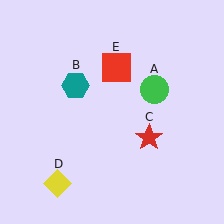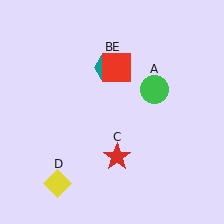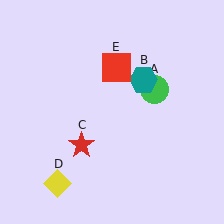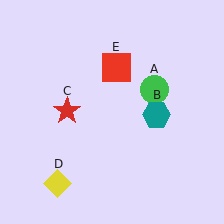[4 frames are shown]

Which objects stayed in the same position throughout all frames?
Green circle (object A) and yellow diamond (object D) and red square (object E) remained stationary.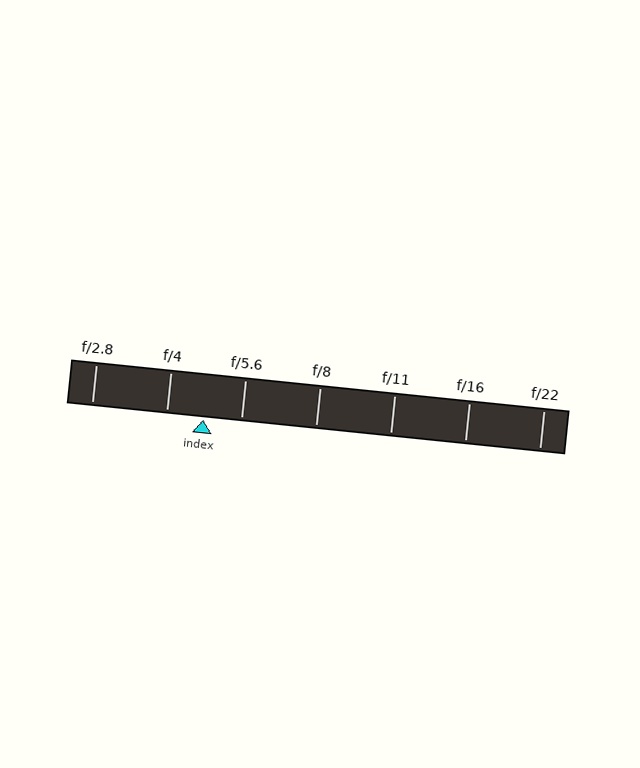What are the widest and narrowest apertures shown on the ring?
The widest aperture shown is f/2.8 and the narrowest is f/22.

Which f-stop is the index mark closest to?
The index mark is closest to f/5.6.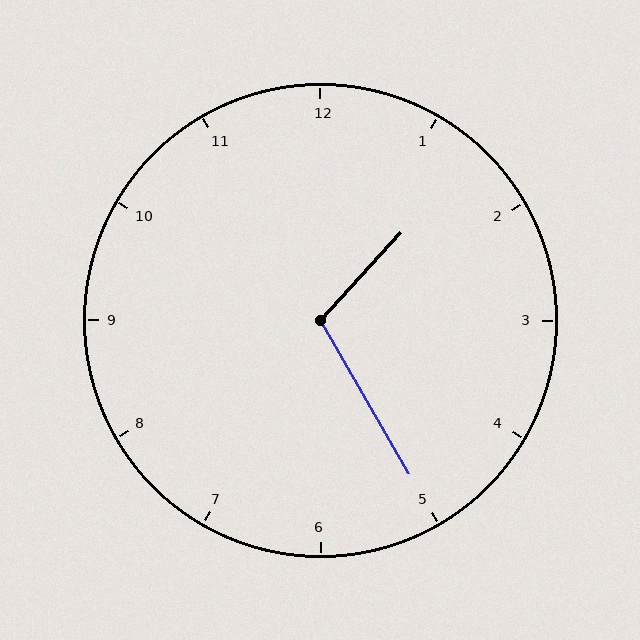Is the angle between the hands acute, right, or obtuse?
It is obtuse.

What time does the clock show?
1:25.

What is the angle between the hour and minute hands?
Approximately 108 degrees.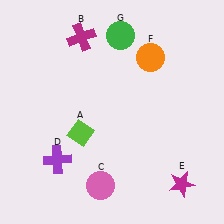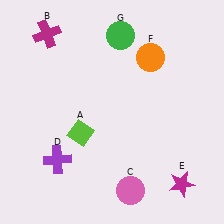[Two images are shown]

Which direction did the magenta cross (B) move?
The magenta cross (B) moved left.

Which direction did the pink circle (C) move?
The pink circle (C) moved right.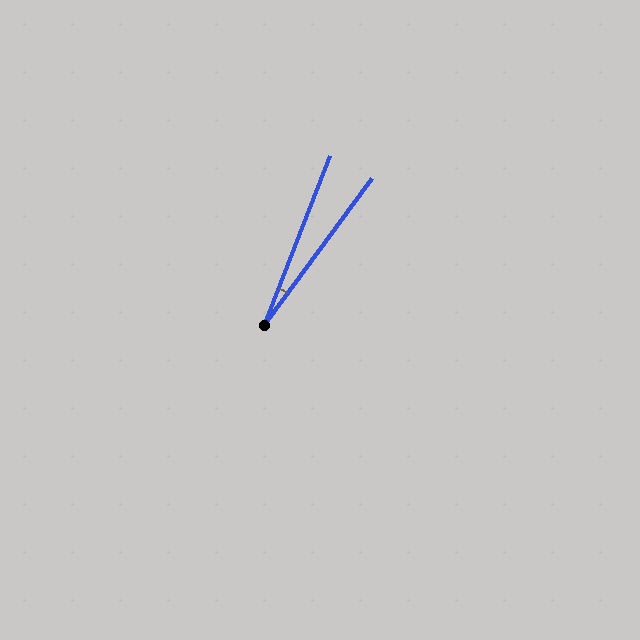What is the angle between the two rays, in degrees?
Approximately 15 degrees.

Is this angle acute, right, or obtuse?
It is acute.